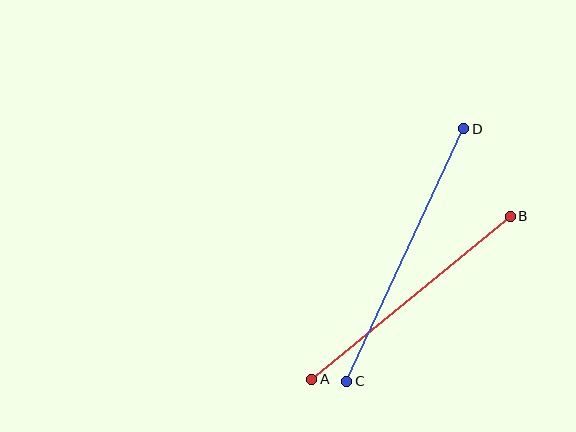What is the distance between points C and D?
The distance is approximately 278 pixels.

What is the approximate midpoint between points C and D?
The midpoint is at approximately (405, 255) pixels.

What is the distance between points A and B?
The distance is approximately 257 pixels.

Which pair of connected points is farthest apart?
Points C and D are farthest apart.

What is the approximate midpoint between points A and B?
The midpoint is at approximately (411, 298) pixels.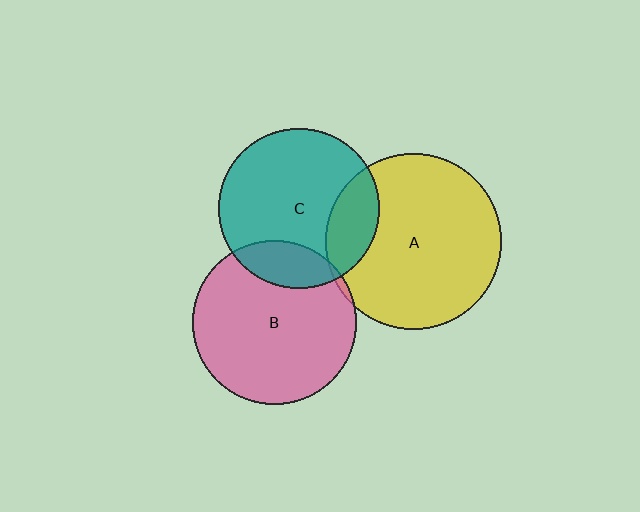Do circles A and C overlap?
Yes.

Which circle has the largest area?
Circle A (yellow).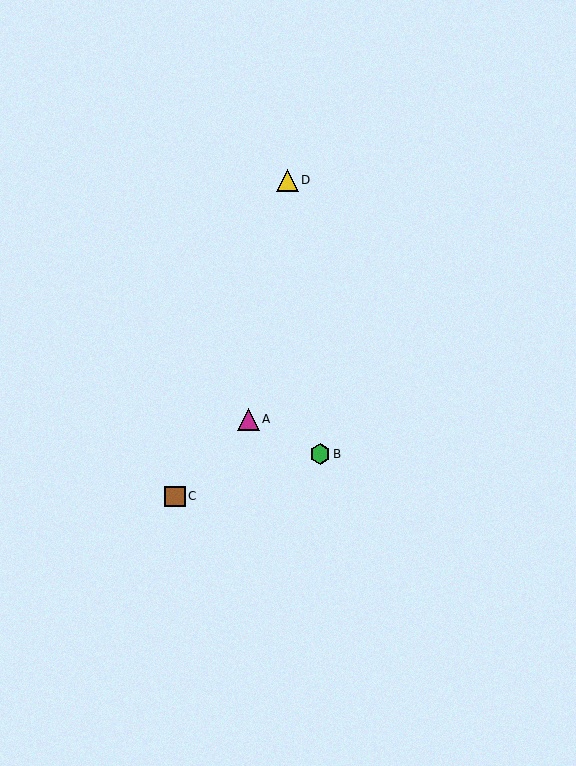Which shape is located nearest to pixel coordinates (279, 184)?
The yellow triangle (labeled D) at (287, 180) is nearest to that location.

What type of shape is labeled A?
Shape A is a magenta triangle.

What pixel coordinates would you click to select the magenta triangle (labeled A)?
Click at (249, 419) to select the magenta triangle A.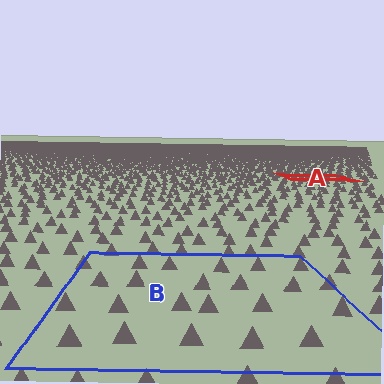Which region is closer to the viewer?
Region B is closer. The texture elements there are larger and more spread out.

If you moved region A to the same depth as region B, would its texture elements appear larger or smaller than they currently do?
They would appear larger. At a closer depth, the same texture elements are projected at a bigger on-screen size.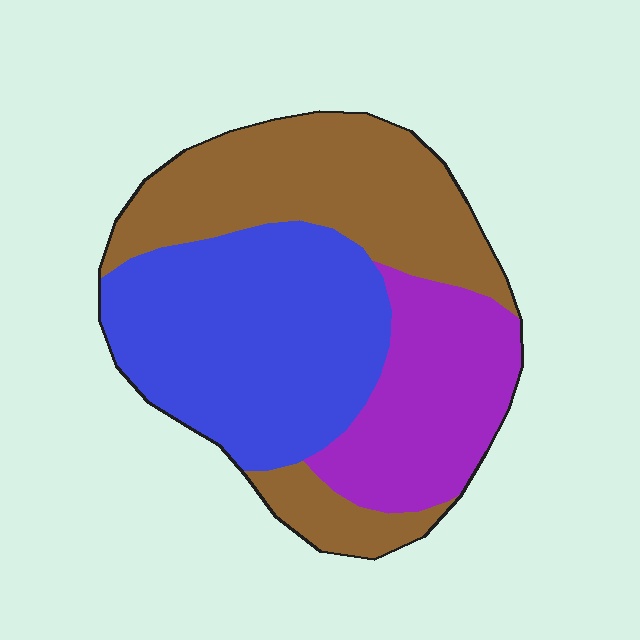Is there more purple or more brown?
Brown.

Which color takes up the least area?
Purple, at roughly 25%.